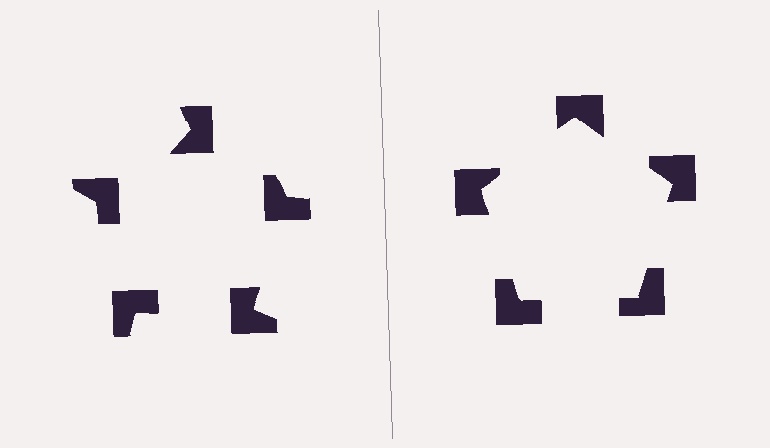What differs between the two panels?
The notched squares are positioned identically on both sides; only the wedge orientations differ. On the right they align to a pentagon; on the left they are misaligned.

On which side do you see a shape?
An illusory pentagon appears on the right side. On the left side the wedge cuts are rotated, so no coherent shape forms.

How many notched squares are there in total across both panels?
10 — 5 on each side.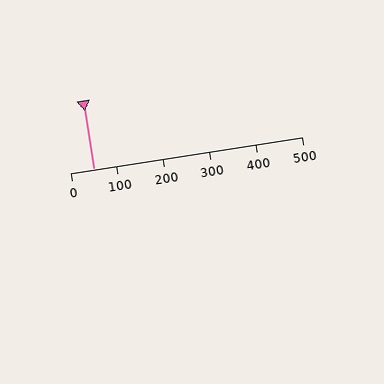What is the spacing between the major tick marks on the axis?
The major ticks are spaced 100 apart.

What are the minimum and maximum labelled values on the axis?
The axis runs from 0 to 500.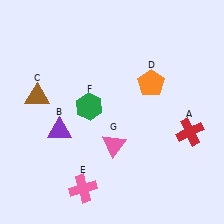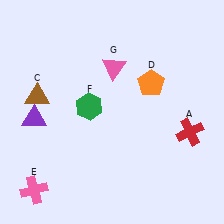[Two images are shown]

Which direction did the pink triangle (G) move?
The pink triangle (G) moved up.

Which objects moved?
The objects that moved are: the purple triangle (B), the pink cross (E), the pink triangle (G).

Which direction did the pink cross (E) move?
The pink cross (E) moved left.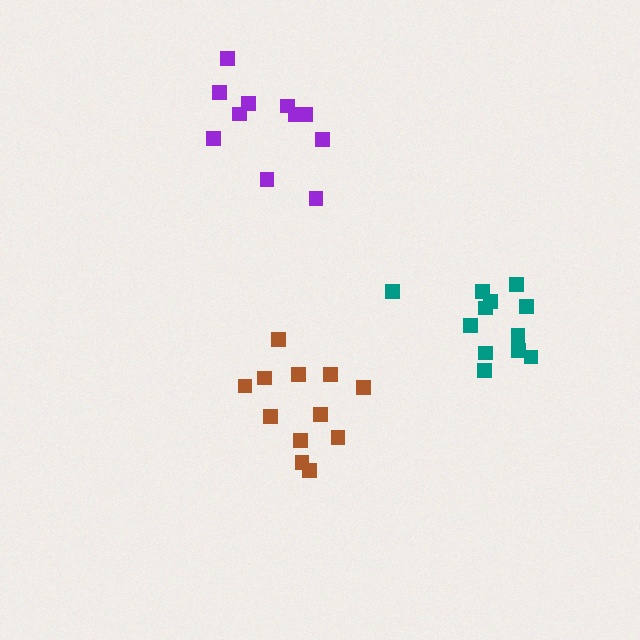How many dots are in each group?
Group 1: 11 dots, Group 2: 12 dots, Group 3: 12 dots (35 total).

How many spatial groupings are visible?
There are 3 spatial groupings.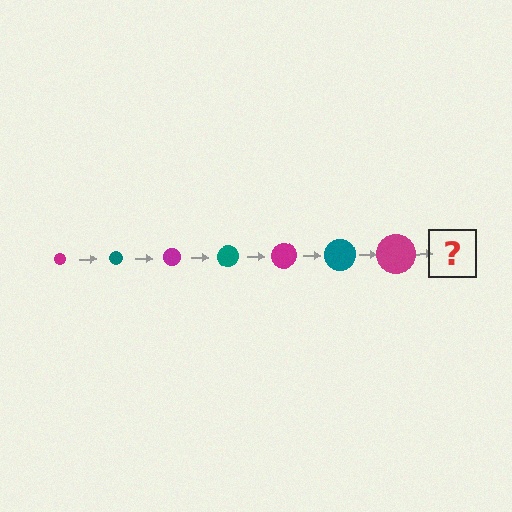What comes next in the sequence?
The next element should be a teal circle, larger than the previous one.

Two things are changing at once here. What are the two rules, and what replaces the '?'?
The two rules are that the circle grows larger each step and the color cycles through magenta and teal. The '?' should be a teal circle, larger than the previous one.